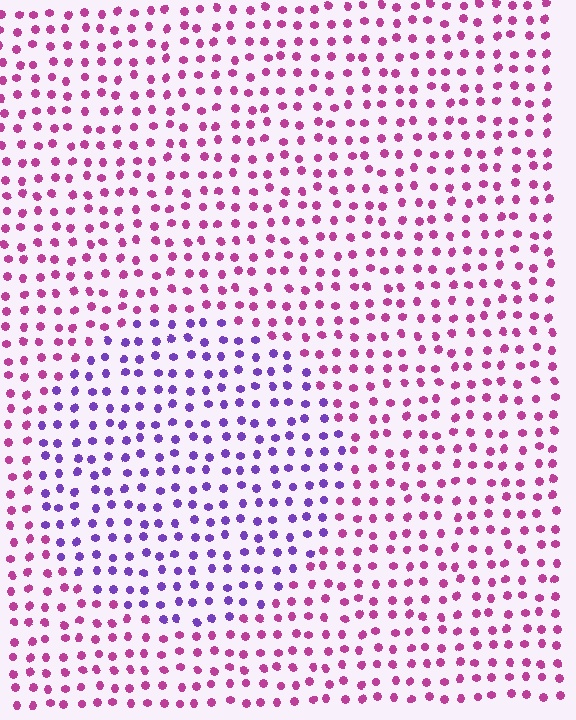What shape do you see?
I see a circle.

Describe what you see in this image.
The image is filled with small magenta elements in a uniform arrangement. A circle-shaped region is visible where the elements are tinted to a slightly different hue, forming a subtle color boundary.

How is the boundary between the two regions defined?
The boundary is defined purely by a slight shift in hue (about 51 degrees). Spacing, size, and orientation are identical on both sides.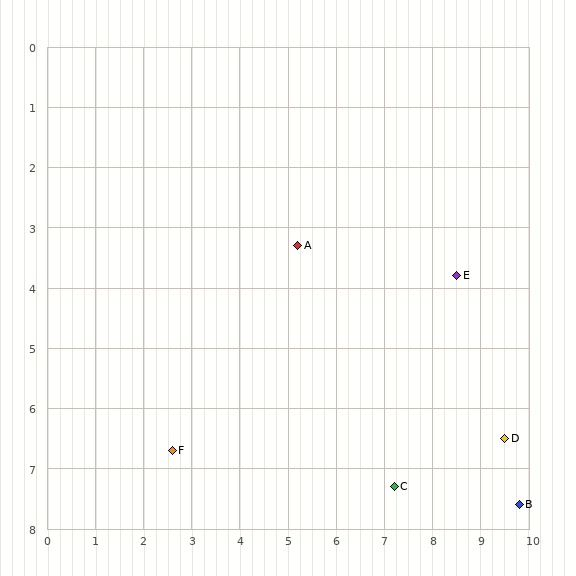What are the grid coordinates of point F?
Point F is at approximately (2.6, 6.7).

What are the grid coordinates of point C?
Point C is at approximately (7.2, 7.3).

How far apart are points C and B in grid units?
Points C and B are about 2.6 grid units apart.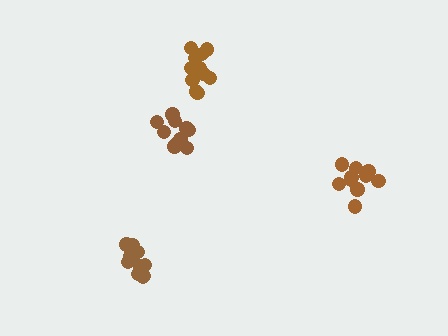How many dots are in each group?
Group 1: 10 dots, Group 2: 10 dots, Group 3: 12 dots, Group 4: 13 dots (45 total).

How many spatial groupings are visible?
There are 4 spatial groupings.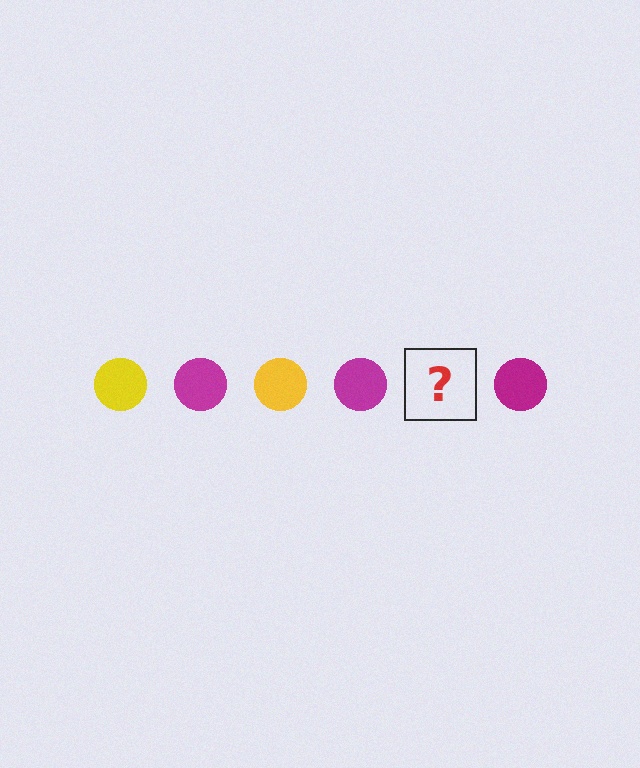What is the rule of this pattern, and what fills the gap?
The rule is that the pattern cycles through yellow, magenta circles. The gap should be filled with a yellow circle.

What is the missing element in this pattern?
The missing element is a yellow circle.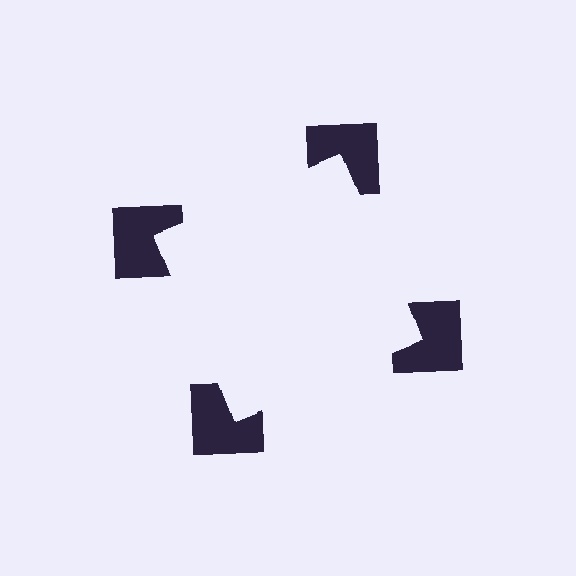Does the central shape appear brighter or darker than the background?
It typically appears slightly brighter than the background, even though no actual brightness change is drawn.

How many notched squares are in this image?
There are 4 — one at each vertex of the illusory square.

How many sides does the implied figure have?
4 sides.